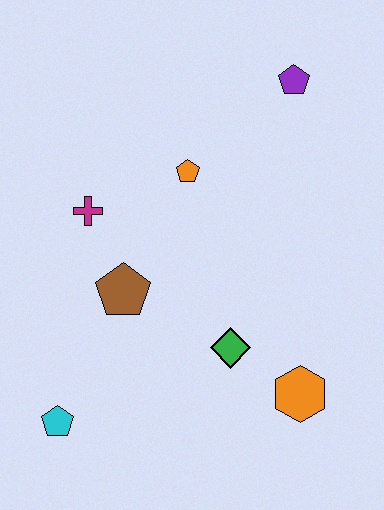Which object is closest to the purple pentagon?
The orange pentagon is closest to the purple pentagon.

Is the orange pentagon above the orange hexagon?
Yes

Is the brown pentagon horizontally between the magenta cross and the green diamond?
Yes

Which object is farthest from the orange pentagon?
The cyan pentagon is farthest from the orange pentagon.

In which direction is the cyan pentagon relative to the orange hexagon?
The cyan pentagon is to the left of the orange hexagon.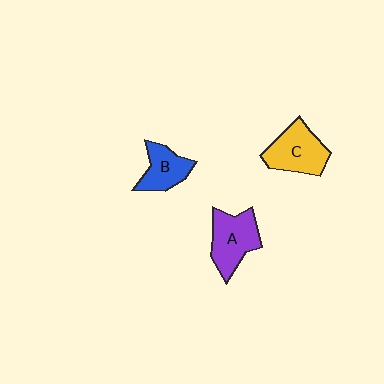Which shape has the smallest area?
Shape B (blue).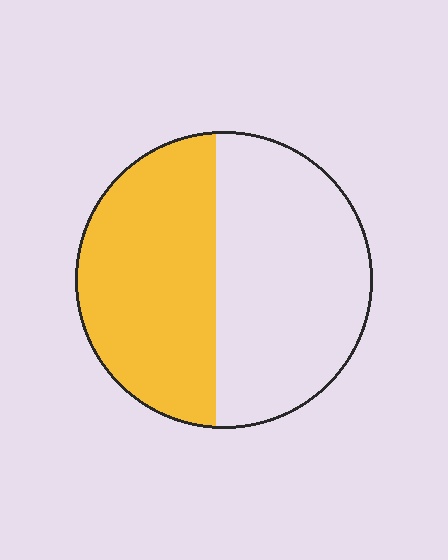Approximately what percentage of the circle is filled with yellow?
Approximately 45%.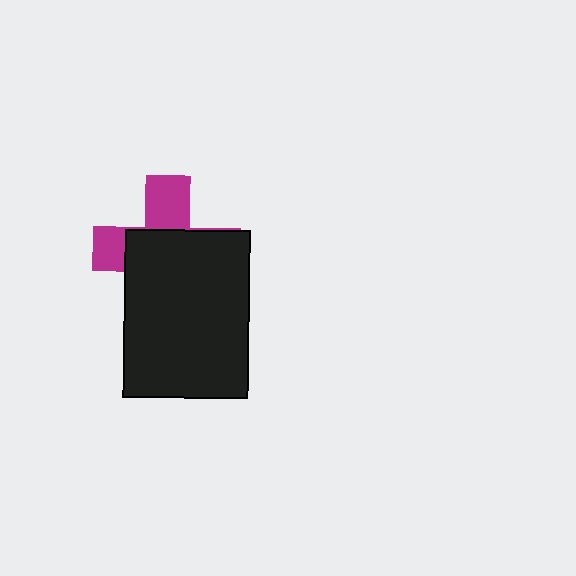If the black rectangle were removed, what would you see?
You would see the complete magenta cross.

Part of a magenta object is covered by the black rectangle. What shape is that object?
It is a cross.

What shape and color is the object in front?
The object in front is a black rectangle.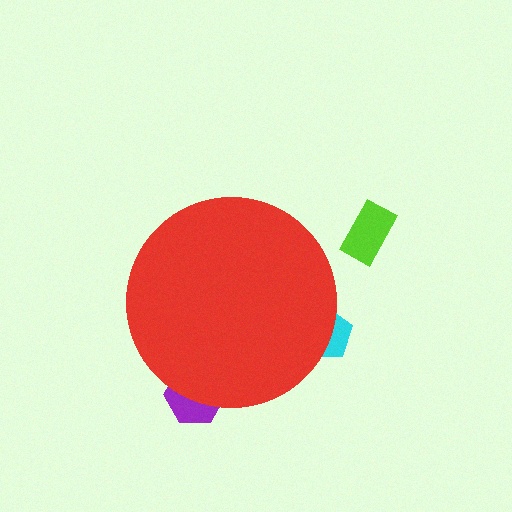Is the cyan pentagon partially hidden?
Yes, the cyan pentagon is partially hidden behind the red circle.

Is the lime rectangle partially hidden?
No, the lime rectangle is fully visible.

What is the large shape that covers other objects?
A red circle.